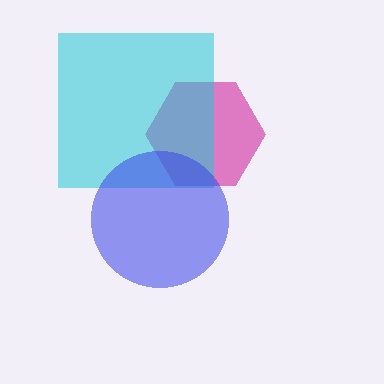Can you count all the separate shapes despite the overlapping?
Yes, there are 3 separate shapes.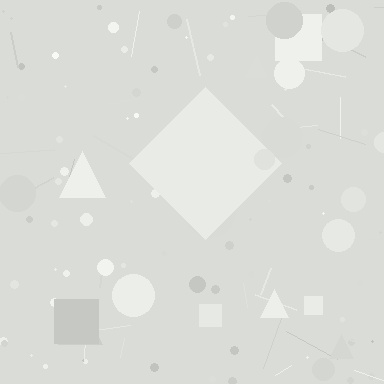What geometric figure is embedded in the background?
A diamond is embedded in the background.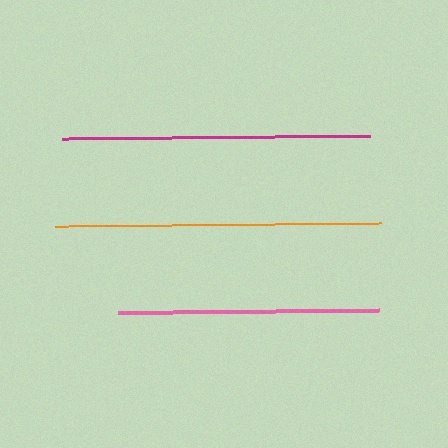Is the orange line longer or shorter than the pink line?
The orange line is longer than the pink line.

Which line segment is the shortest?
The pink line is the shortest at approximately 261 pixels.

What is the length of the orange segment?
The orange segment is approximately 325 pixels long.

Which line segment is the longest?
The orange line is the longest at approximately 325 pixels.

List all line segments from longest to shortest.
From longest to shortest: orange, magenta, pink.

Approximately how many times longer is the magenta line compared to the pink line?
The magenta line is approximately 1.2 times the length of the pink line.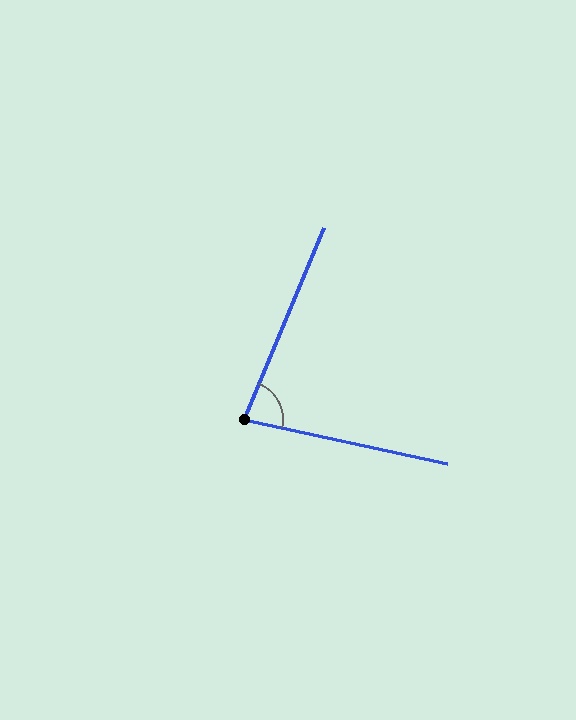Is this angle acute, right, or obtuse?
It is acute.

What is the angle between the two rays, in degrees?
Approximately 79 degrees.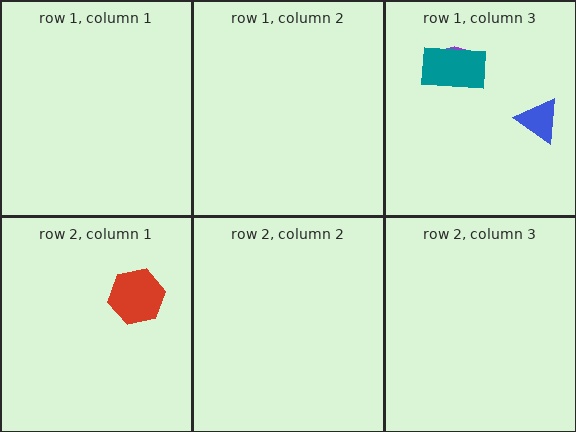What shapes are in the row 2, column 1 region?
The red hexagon.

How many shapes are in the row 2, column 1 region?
1.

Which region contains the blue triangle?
The row 1, column 3 region.